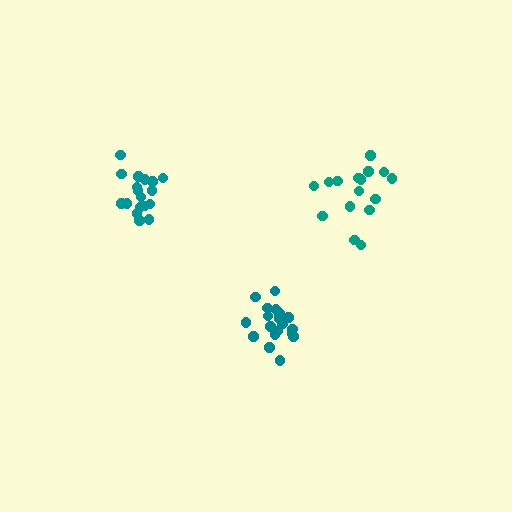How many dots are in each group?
Group 1: 16 dots, Group 2: 19 dots, Group 3: 19 dots (54 total).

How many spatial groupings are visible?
There are 3 spatial groupings.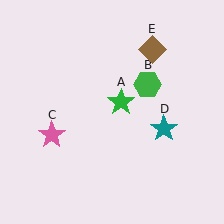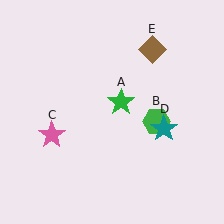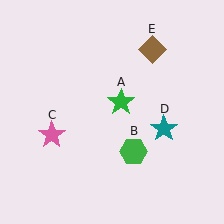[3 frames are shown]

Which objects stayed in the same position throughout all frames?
Green star (object A) and pink star (object C) and teal star (object D) and brown diamond (object E) remained stationary.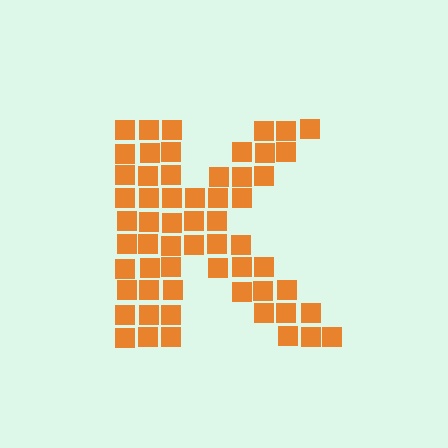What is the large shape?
The large shape is the letter K.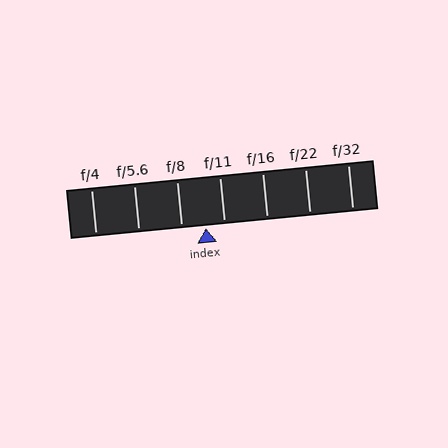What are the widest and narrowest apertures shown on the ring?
The widest aperture shown is f/4 and the narrowest is f/32.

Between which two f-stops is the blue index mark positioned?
The index mark is between f/8 and f/11.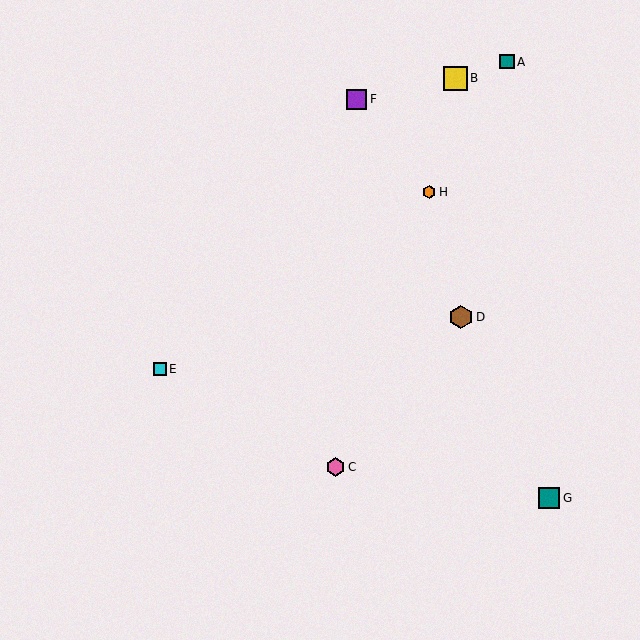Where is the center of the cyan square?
The center of the cyan square is at (160, 369).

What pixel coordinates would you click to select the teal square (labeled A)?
Click at (507, 62) to select the teal square A.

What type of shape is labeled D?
Shape D is a brown hexagon.